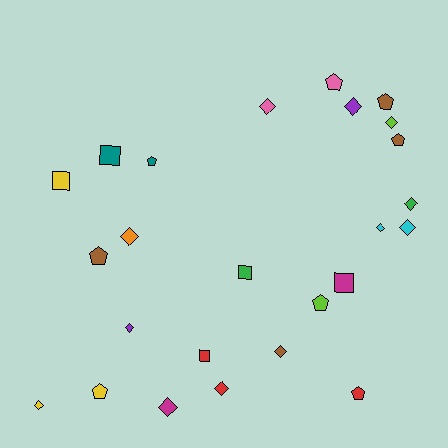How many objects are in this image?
There are 25 objects.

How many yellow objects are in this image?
There are 3 yellow objects.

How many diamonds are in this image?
There are 12 diamonds.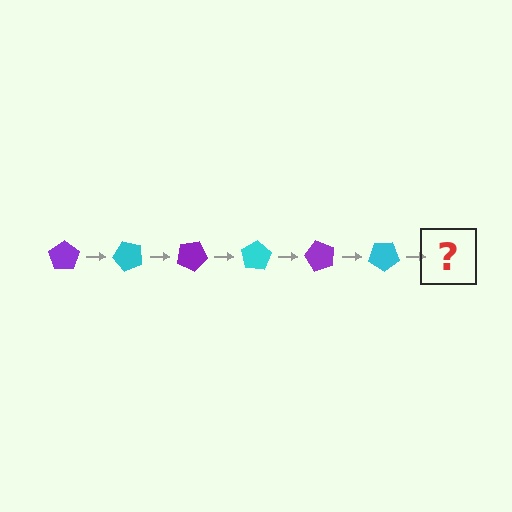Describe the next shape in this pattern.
It should be a purple pentagon, rotated 300 degrees from the start.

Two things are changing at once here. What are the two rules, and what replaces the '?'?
The two rules are that it rotates 50 degrees each step and the color cycles through purple and cyan. The '?' should be a purple pentagon, rotated 300 degrees from the start.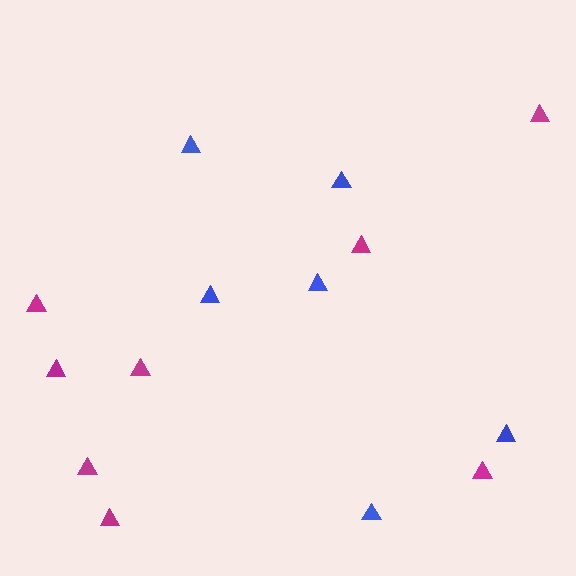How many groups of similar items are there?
There are 2 groups: one group of blue triangles (6) and one group of magenta triangles (8).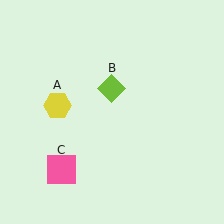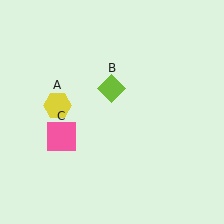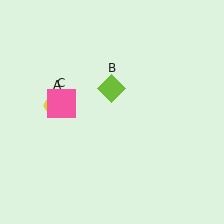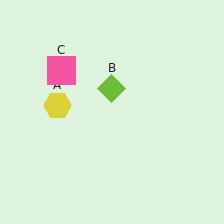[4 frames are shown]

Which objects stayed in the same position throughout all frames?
Yellow hexagon (object A) and lime diamond (object B) remained stationary.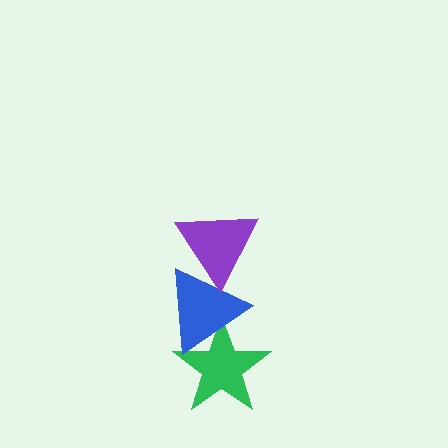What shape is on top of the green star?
The blue triangle is on top of the green star.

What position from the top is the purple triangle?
The purple triangle is 1st from the top.